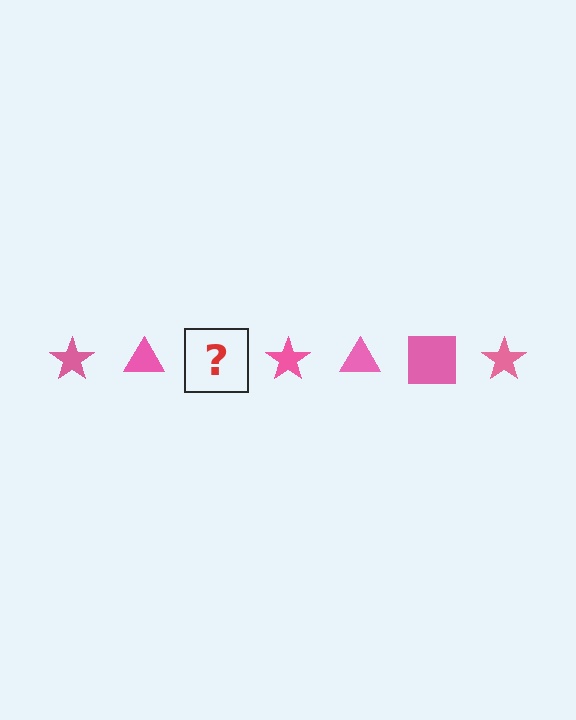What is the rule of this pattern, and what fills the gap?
The rule is that the pattern cycles through star, triangle, square shapes in pink. The gap should be filled with a pink square.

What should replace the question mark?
The question mark should be replaced with a pink square.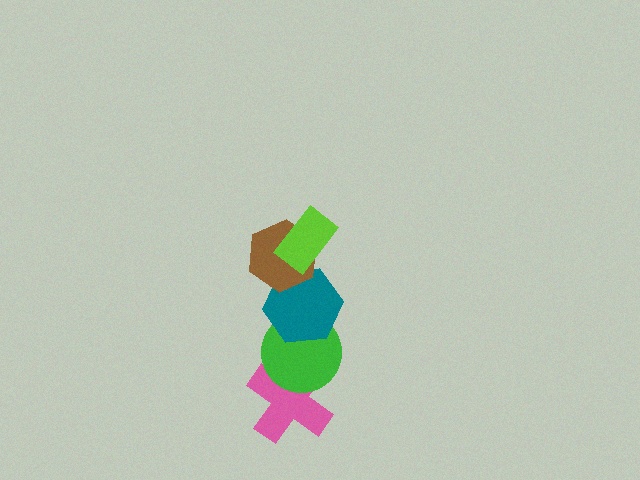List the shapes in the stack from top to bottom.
From top to bottom: the lime rectangle, the brown hexagon, the teal hexagon, the green circle, the pink cross.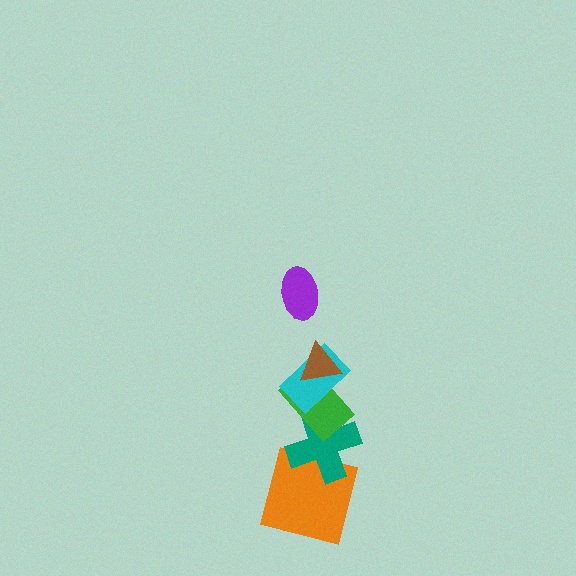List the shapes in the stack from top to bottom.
From top to bottom: the purple ellipse, the brown triangle, the cyan rectangle, the green rectangle, the teal cross, the orange square.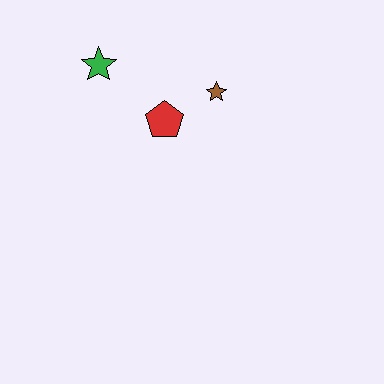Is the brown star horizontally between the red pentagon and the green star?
No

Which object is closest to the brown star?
The red pentagon is closest to the brown star.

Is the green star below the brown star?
No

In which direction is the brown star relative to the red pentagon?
The brown star is to the right of the red pentagon.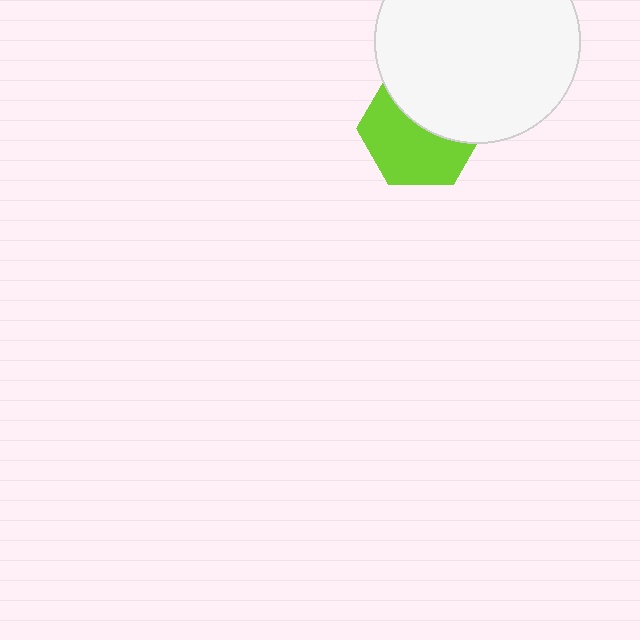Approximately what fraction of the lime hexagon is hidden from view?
Roughly 43% of the lime hexagon is hidden behind the white circle.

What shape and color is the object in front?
The object in front is a white circle.